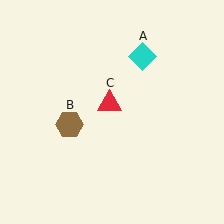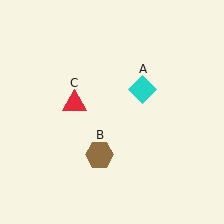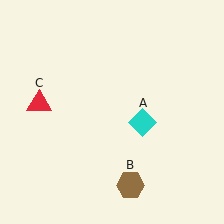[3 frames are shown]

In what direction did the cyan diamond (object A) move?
The cyan diamond (object A) moved down.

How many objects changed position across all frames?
3 objects changed position: cyan diamond (object A), brown hexagon (object B), red triangle (object C).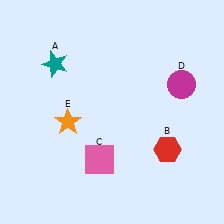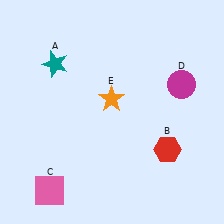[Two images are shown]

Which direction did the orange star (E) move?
The orange star (E) moved right.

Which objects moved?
The objects that moved are: the pink square (C), the orange star (E).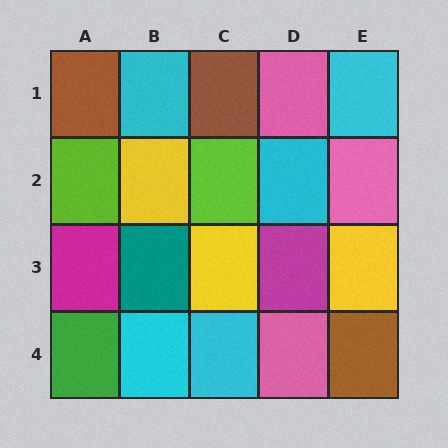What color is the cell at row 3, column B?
Teal.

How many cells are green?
1 cell is green.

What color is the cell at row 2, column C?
Lime.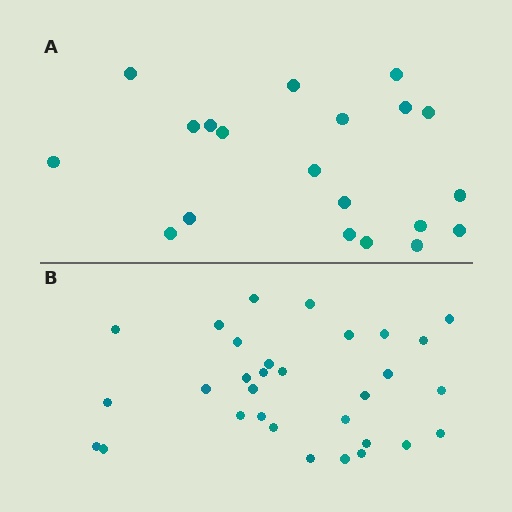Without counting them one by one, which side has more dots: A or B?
Region B (the bottom region) has more dots.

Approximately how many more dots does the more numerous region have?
Region B has roughly 12 or so more dots than region A.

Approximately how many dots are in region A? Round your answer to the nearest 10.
About 20 dots.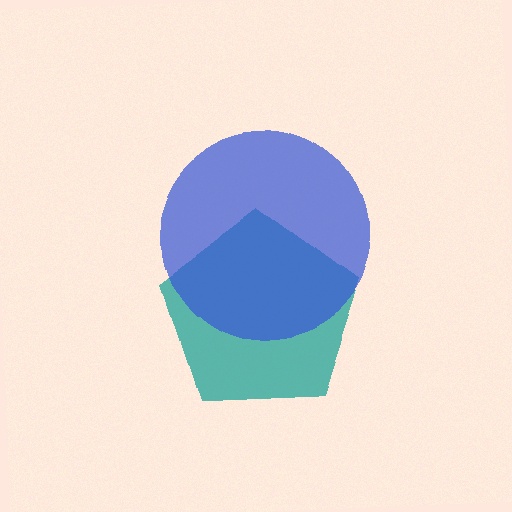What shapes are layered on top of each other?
The layered shapes are: a teal pentagon, a blue circle.